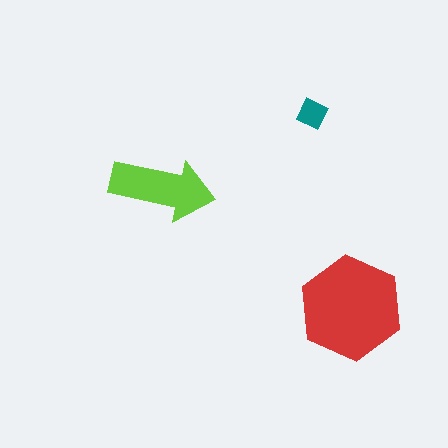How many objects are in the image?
There are 3 objects in the image.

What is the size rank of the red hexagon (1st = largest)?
1st.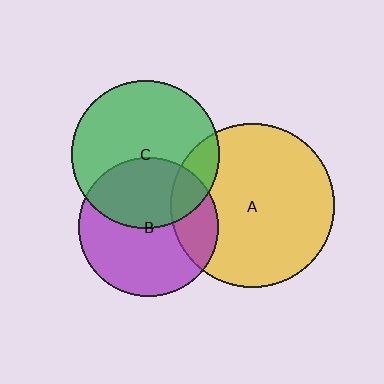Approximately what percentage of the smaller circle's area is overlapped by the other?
Approximately 20%.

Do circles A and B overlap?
Yes.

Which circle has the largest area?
Circle A (yellow).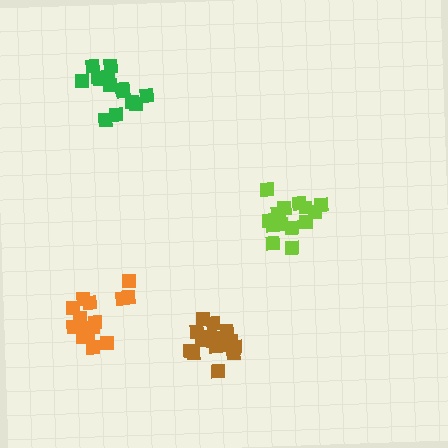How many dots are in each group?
Group 1: 16 dots, Group 2: 15 dots, Group 3: 18 dots, Group 4: 14 dots (63 total).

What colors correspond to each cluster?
The clusters are colored: lime, orange, brown, green.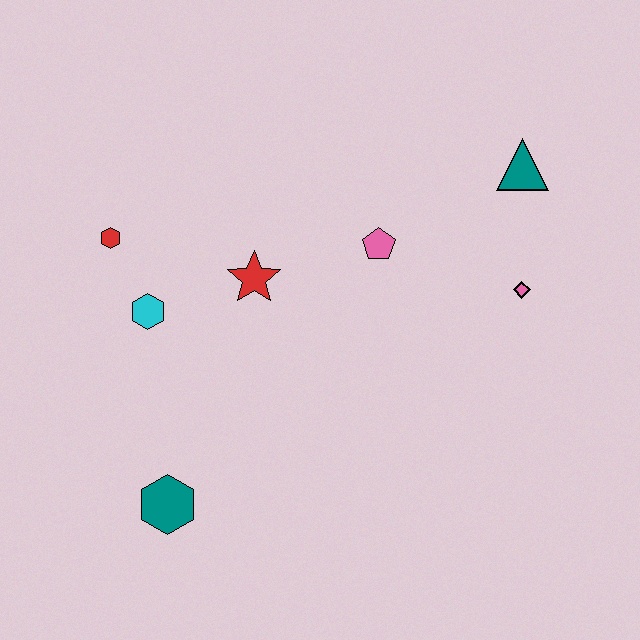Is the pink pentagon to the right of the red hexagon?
Yes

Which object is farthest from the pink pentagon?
The teal hexagon is farthest from the pink pentagon.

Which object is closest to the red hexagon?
The cyan hexagon is closest to the red hexagon.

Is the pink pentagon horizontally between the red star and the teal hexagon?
No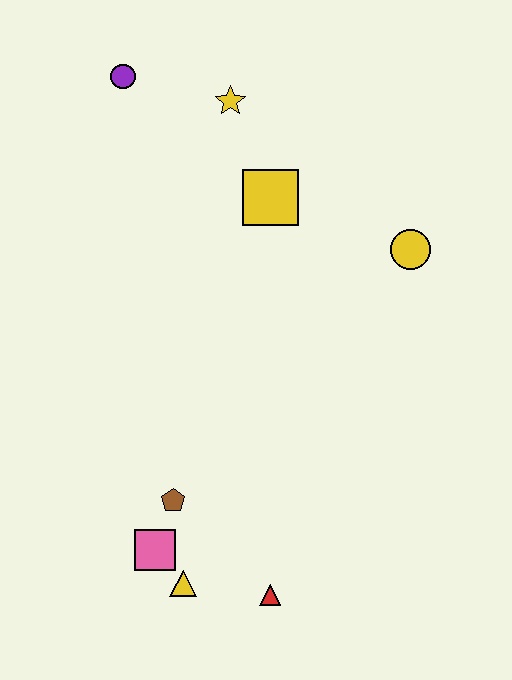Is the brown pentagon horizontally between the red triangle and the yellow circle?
No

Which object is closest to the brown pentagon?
The pink square is closest to the brown pentagon.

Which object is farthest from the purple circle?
The red triangle is farthest from the purple circle.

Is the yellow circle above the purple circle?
No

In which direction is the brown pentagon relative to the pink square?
The brown pentagon is above the pink square.